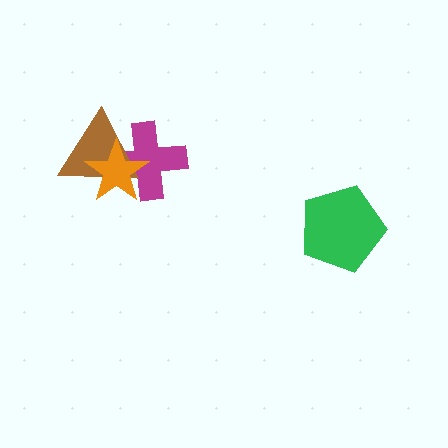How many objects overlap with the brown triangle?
2 objects overlap with the brown triangle.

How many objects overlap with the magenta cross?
2 objects overlap with the magenta cross.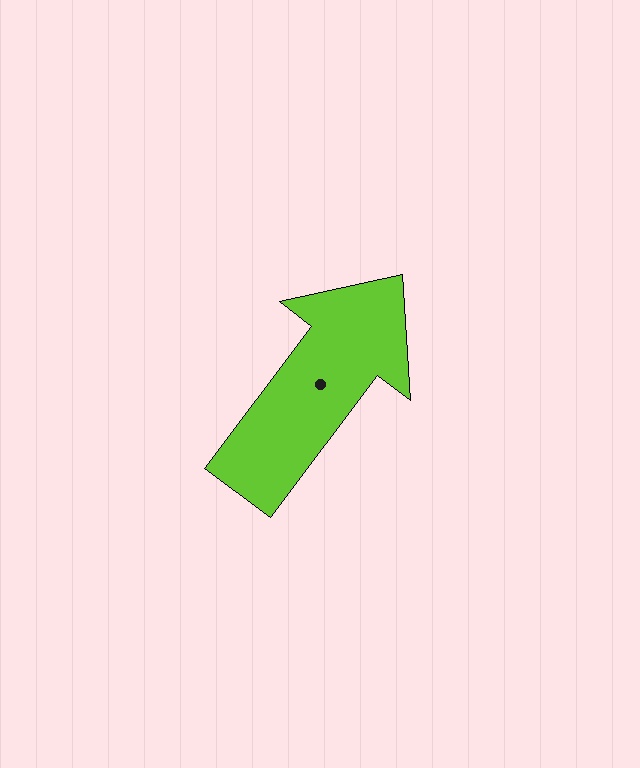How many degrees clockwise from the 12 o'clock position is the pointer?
Approximately 37 degrees.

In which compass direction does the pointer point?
Northeast.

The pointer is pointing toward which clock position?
Roughly 1 o'clock.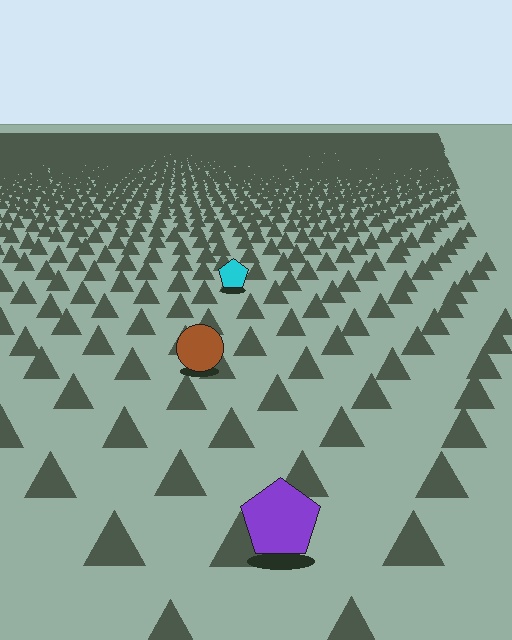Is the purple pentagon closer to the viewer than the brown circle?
Yes. The purple pentagon is closer — you can tell from the texture gradient: the ground texture is coarser near it.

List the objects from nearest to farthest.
From nearest to farthest: the purple pentagon, the brown circle, the cyan pentagon.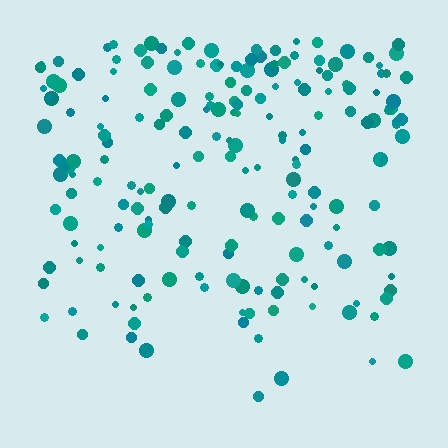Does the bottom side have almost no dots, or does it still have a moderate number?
Still a moderate number, just noticeably fewer than the top.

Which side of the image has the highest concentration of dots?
The top.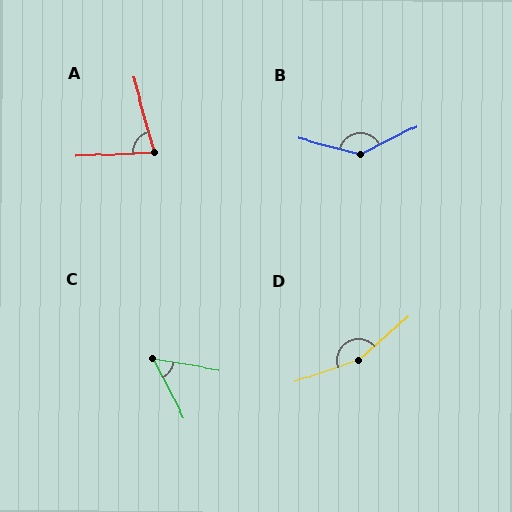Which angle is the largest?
D, at approximately 158 degrees.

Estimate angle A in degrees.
Approximately 77 degrees.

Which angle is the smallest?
C, at approximately 53 degrees.